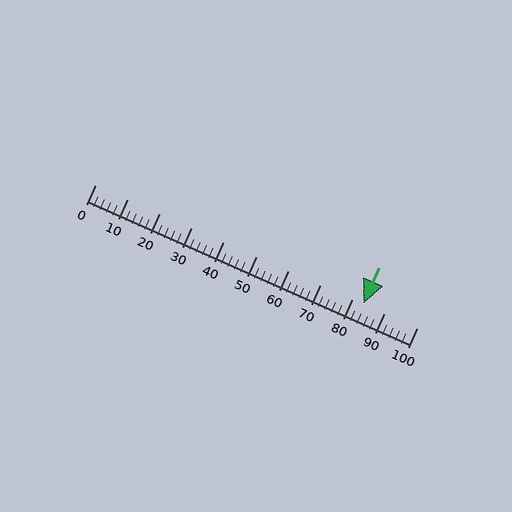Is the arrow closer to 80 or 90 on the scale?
The arrow is closer to 80.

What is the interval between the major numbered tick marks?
The major tick marks are spaced 10 units apart.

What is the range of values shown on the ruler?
The ruler shows values from 0 to 100.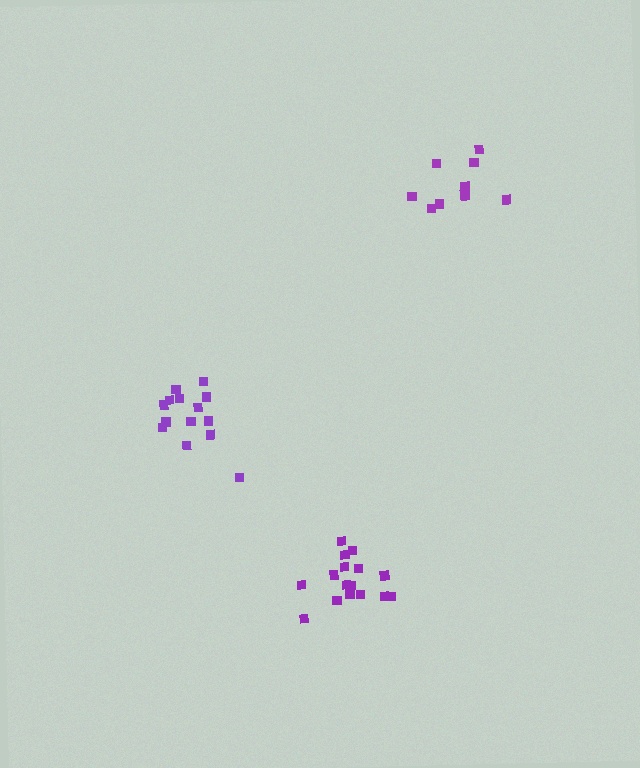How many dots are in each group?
Group 1: 14 dots, Group 2: 10 dots, Group 3: 16 dots (40 total).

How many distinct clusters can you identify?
There are 3 distinct clusters.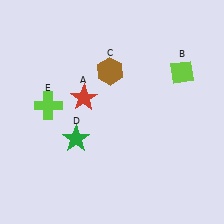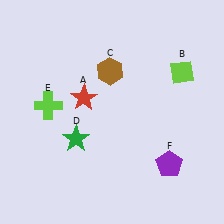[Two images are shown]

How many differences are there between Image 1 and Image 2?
There is 1 difference between the two images.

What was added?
A purple pentagon (F) was added in Image 2.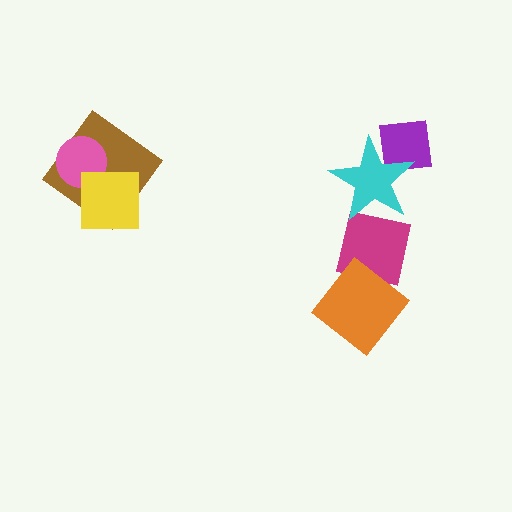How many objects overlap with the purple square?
1 object overlaps with the purple square.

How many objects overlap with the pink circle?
2 objects overlap with the pink circle.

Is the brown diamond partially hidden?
Yes, it is partially covered by another shape.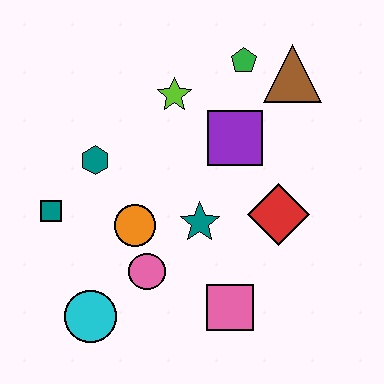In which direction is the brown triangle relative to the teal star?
The brown triangle is above the teal star.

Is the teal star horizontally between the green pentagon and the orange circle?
Yes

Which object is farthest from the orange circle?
The brown triangle is farthest from the orange circle.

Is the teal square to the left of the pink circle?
Yes